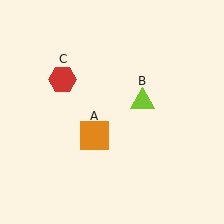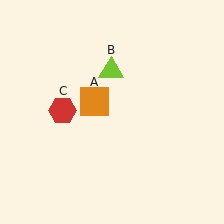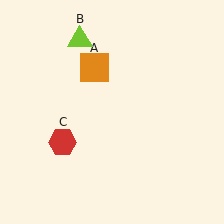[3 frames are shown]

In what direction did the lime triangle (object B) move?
The lime triangle (object B) moved up and to the left.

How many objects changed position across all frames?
3 objects changed position: orange square (object A), lime triangle (object B), red hexagon (object C).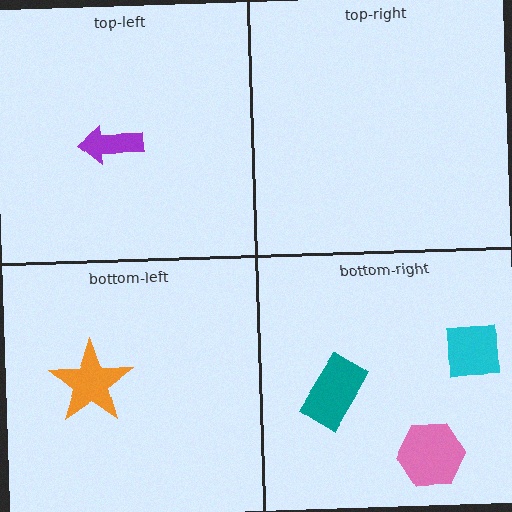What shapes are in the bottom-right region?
The teal rectangle, the pink hexagon, the cyan square.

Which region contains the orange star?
The bottom-left region.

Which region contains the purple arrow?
The top-left region.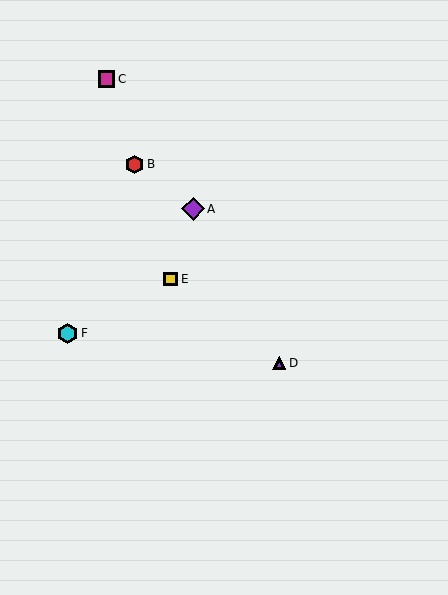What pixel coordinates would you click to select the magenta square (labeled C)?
Click at (107, 79) to select the magenta square C.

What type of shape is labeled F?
Shape F is a cyan hexagon.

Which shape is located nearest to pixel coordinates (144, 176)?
The red hexagon (labeled B) at (135, 164) is nearest to that location.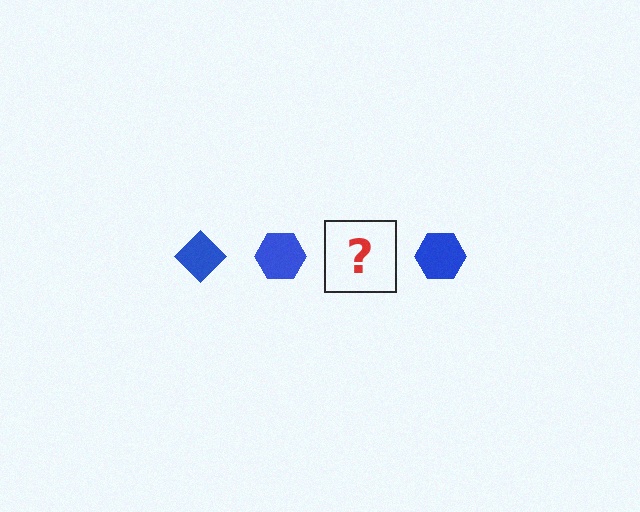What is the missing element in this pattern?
The missing element is a blue diamond.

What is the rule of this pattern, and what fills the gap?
The rule is that the pattern cycles through diamond, hexagon shapes in blue. The gap should be filled with a blue diamond.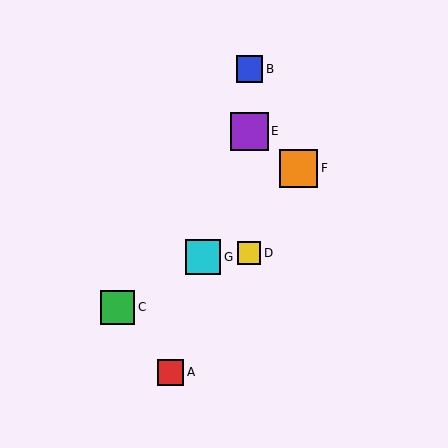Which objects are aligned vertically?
Objects B, D, E are aligned vertically.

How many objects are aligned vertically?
3 objects (B, D, E) are aligned vertically.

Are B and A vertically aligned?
No, B is at x≈249 and A is at x≈171.